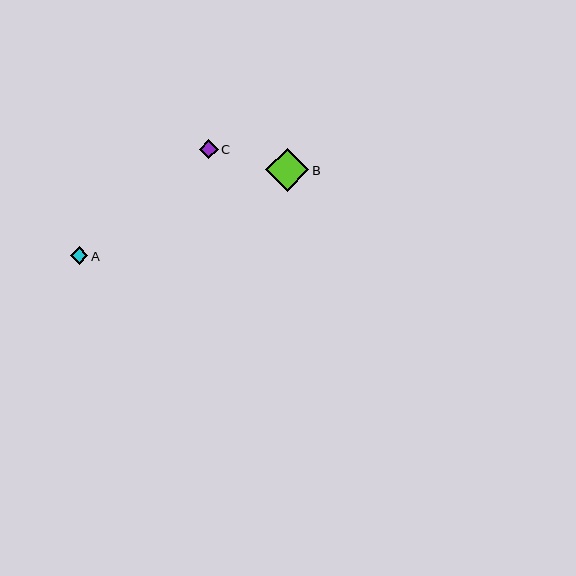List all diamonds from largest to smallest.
From largest to smallest: B, C, A.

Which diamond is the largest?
Diamond B is the largest with a size of approximately 43 pixels.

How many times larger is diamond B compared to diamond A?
Diamond B is approximately 2.4 times the size of diamond A.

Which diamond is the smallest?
Diamond A is the smallest with a size of approximately 18 pixels.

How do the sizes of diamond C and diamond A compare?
Diamond C and diamond A are approximately the same size.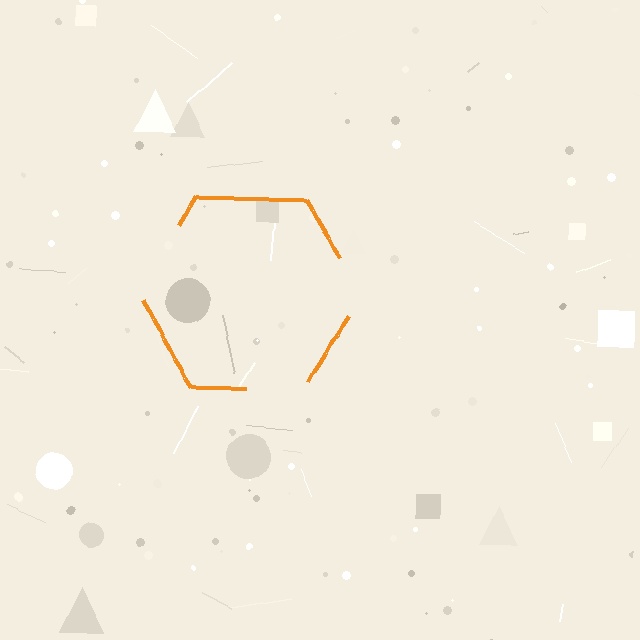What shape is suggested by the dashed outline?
The dashed outline suggests a hexagon.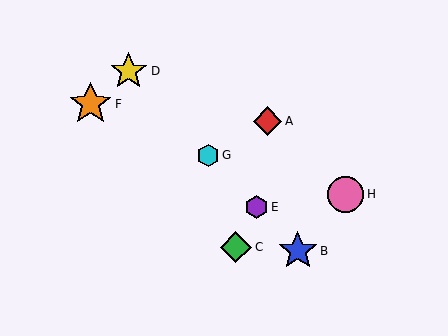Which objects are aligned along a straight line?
Objects B, D, E, G are aligned along a straight line.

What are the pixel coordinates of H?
Object H is at (346, 194).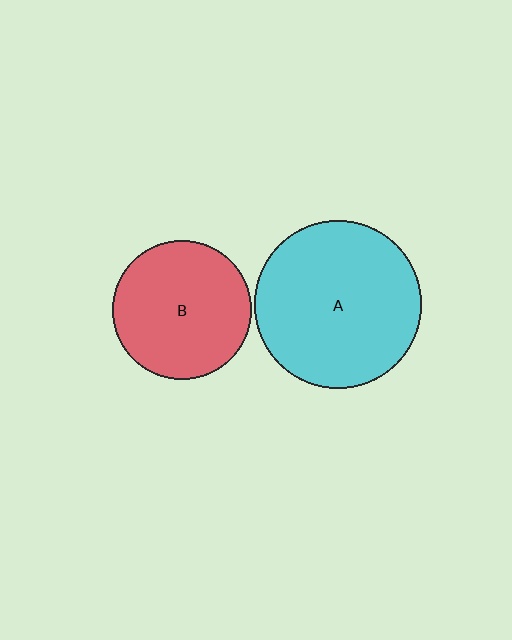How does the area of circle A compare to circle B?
Approximately 1.5 times.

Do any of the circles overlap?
No, none of the circles overlap.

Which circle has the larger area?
Circle A (cyan).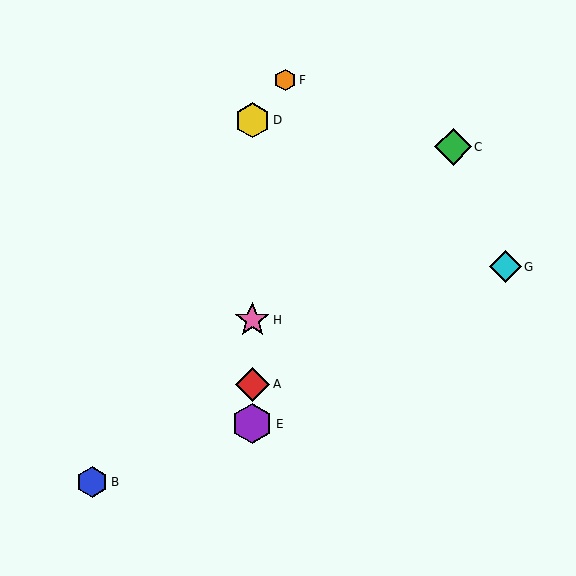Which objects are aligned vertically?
Objects A, D, E, H are aligned vertically.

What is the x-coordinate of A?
Object A is at x≈252.